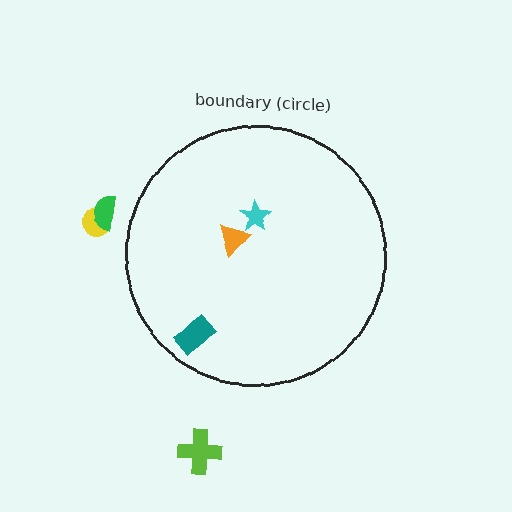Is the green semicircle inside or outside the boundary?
Outside.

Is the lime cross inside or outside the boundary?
Outside.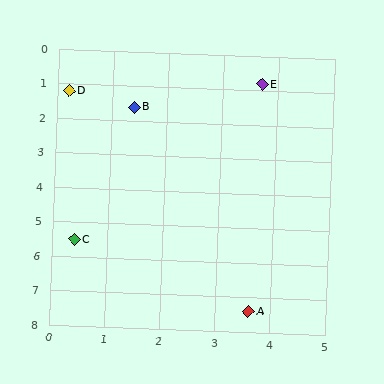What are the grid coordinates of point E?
Point E is at approximately (3.7, 0.8).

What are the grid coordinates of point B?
Point B is at approximately (1.4, 1.6).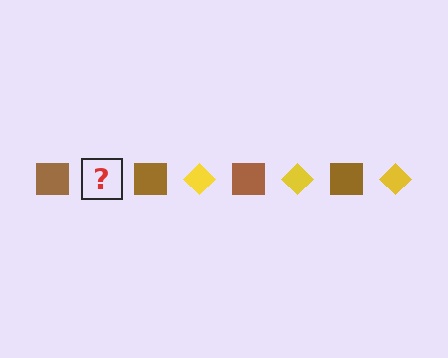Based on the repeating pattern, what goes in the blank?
The blank should be a yellow diamond.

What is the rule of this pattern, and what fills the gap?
The rule is that the pattern alternates between brown square and yellow diamond. The gap should be filled with a yellow diamond.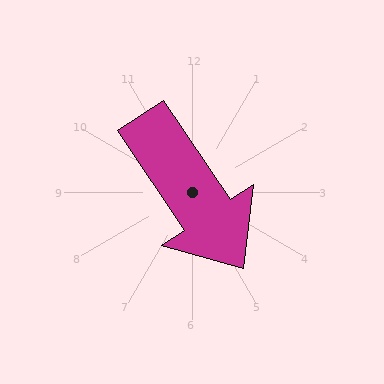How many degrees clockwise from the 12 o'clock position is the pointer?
Approximately 146 degrees.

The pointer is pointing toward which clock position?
Roughly 5 o'clock.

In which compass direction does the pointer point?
Southeast.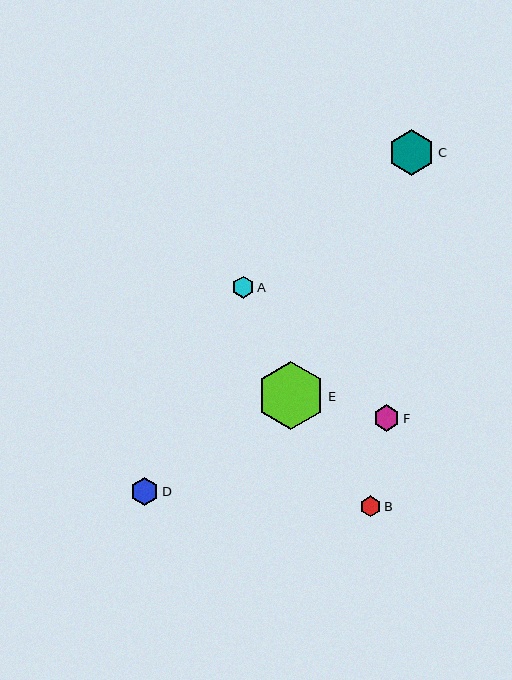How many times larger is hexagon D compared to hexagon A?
Hexagon D is approximately 1.3 times the size of hexagon A.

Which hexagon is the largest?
Hexagon E is the largest with a size of approximately 68 pixels.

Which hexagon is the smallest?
Hexagon B is the smallest with a size of approximately 21 pixels.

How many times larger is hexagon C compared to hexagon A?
Hexagon C is approximately 2.1 times the size of hexagon A.